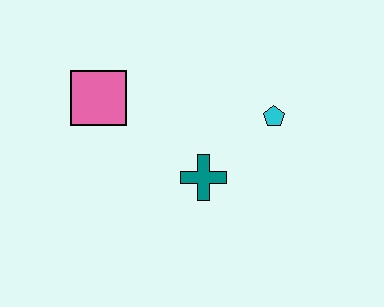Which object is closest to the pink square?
The teal cross is closest to the pink square.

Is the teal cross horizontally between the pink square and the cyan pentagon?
Yes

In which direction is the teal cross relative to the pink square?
The teal cross is to the right of the pink square.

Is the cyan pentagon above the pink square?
No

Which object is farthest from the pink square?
The cyan pentagon is farthest from the pink square.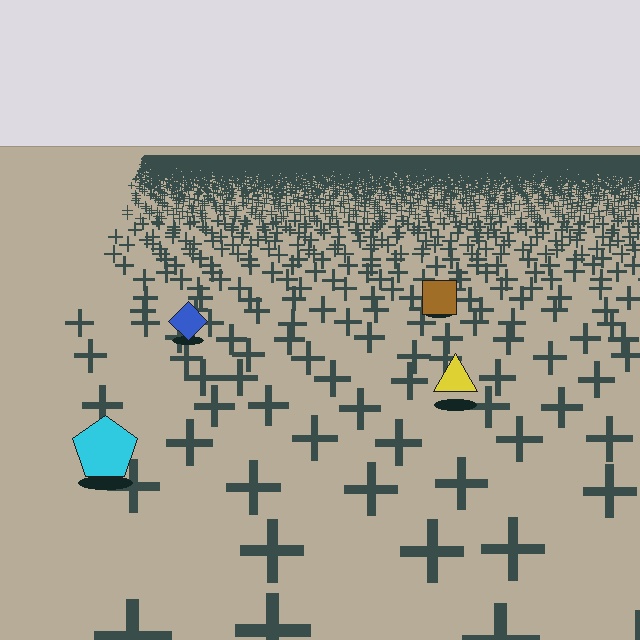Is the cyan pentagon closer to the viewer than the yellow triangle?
Yes. The cyan pentagon is closer — you can tell from the texture gradient: the ground texture is coarser near it.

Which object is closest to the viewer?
The cyan pentagon is closest. The texture marks near it are larger and more spread out.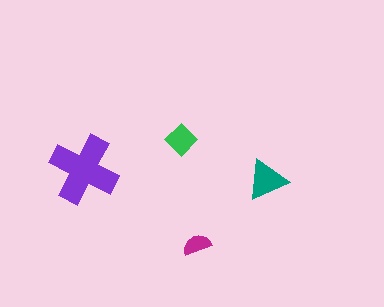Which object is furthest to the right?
The teal triangle is rightmost.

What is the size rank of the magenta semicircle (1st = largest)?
4th.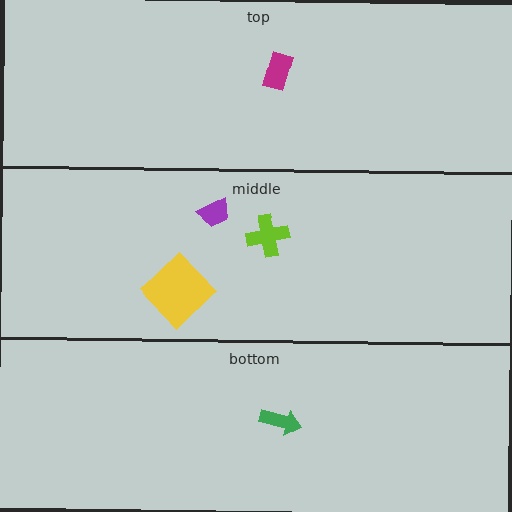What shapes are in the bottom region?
The green arrow.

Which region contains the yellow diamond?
The middle region.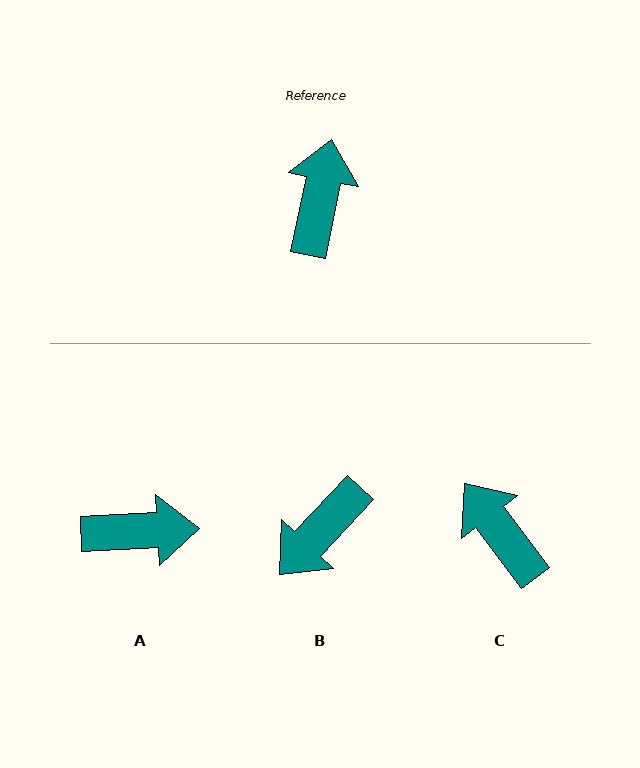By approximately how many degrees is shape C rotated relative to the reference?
Approximately 49 degrees counter-clockwise.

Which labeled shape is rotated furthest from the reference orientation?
B, about 149 degrees away.